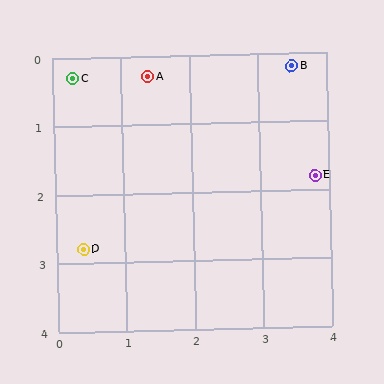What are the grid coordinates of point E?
Point E is at approximately (3.8, 1.8).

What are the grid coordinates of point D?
Point D is at approximately (0.4, 2.8).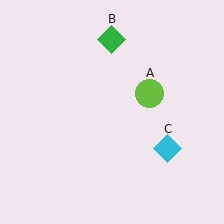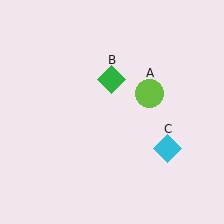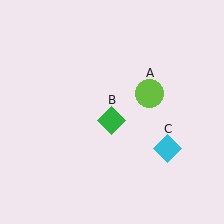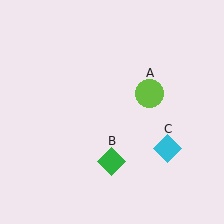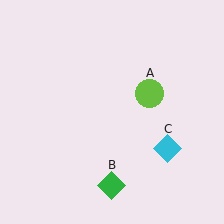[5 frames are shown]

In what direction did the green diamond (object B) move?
The green diamond (object B) moved down.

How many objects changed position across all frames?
1 object changed position: green diamond (object B).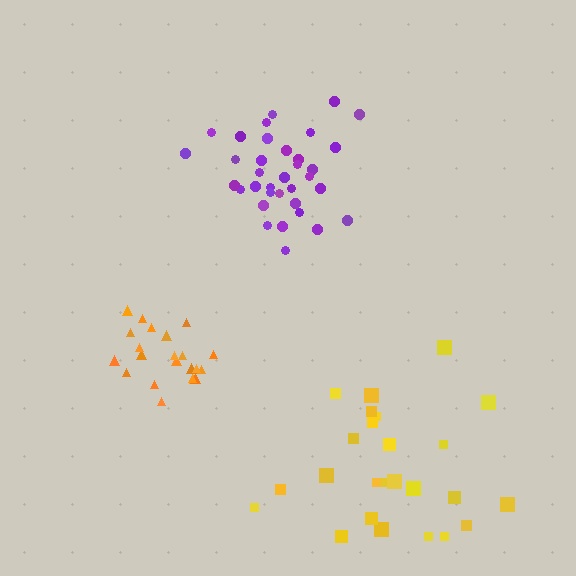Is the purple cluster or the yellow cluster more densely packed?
Purple.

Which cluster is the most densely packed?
Purple.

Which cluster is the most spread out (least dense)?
Yellow.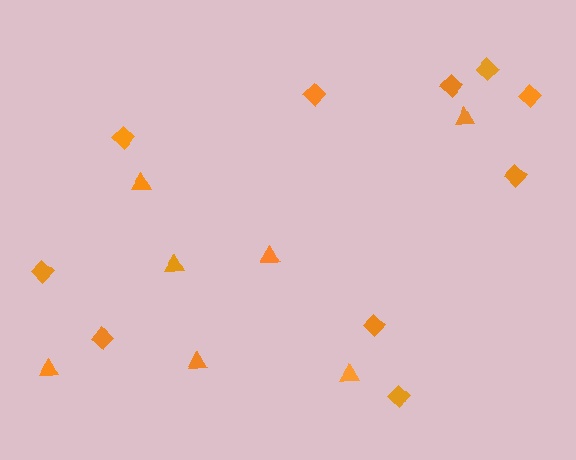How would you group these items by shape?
There are 2 groups: one group of triangles (7) and one group of diamonds (10).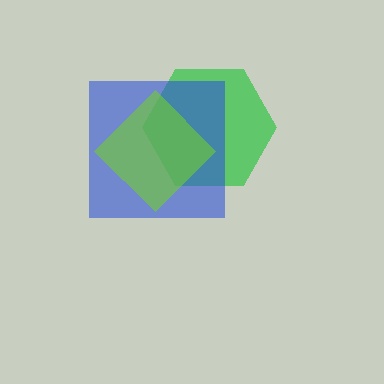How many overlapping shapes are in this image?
There are 3 overlapping shapes in the image.